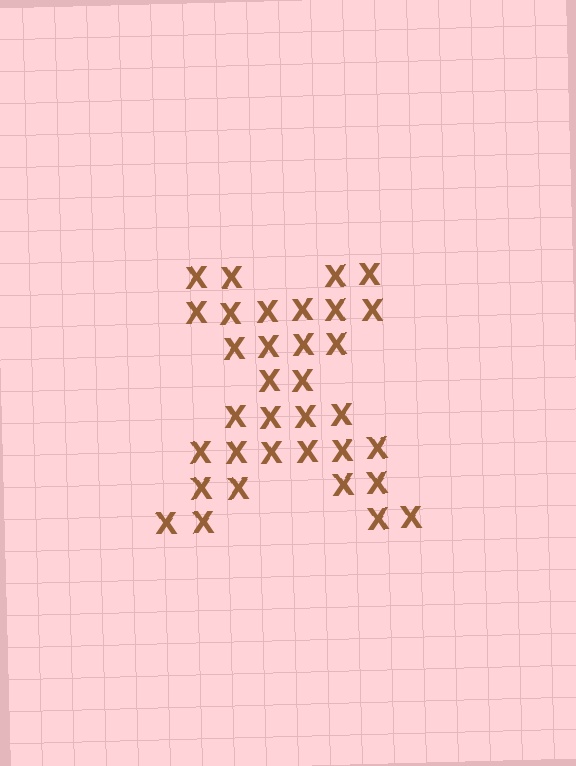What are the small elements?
The small elements are letter X's.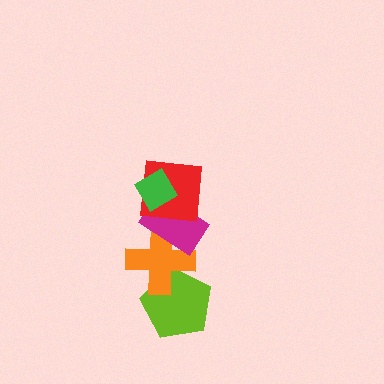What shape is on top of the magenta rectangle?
The red square is on top of the magenta rectangle.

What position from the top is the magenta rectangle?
The magenta rectangle is 3rd from the top.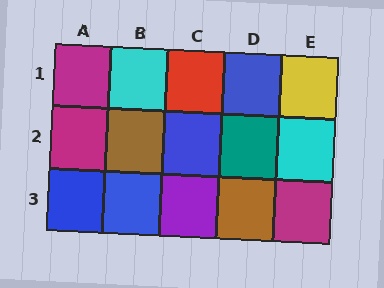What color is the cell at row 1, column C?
Red.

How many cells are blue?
4 cells are blue.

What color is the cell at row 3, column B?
Blue.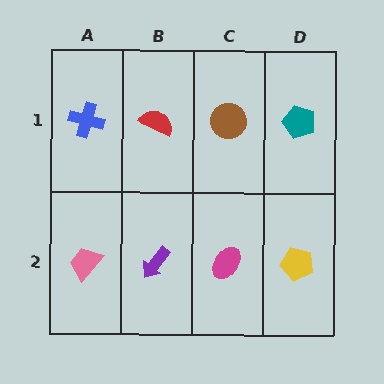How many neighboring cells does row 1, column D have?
2.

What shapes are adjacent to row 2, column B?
A red semicircle (row 1, column B), a pink trapezoid (row 2, column A), a magenta ellipse (row 2, column C).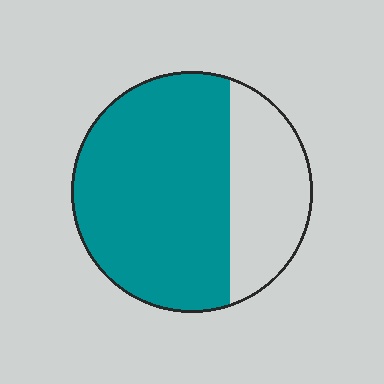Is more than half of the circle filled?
Yes.